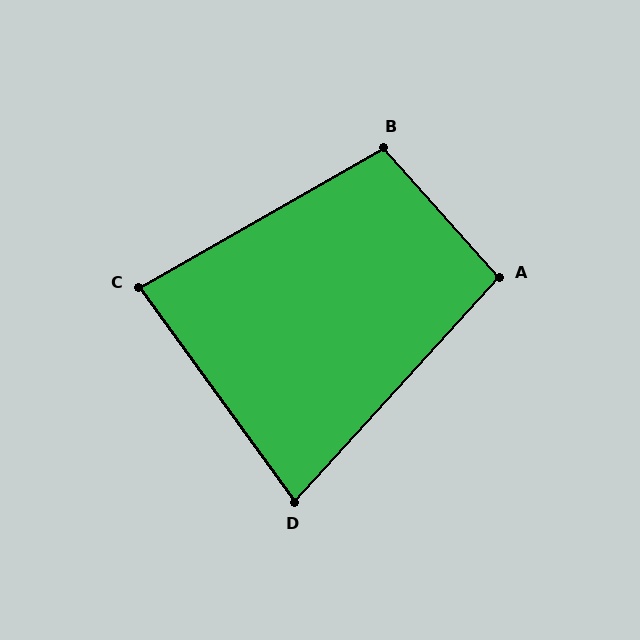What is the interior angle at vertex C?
Approximately 84 degrees (acute).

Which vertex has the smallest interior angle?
D, at approximately 78 degrees.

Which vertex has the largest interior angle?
B, at approximately 102 degrees.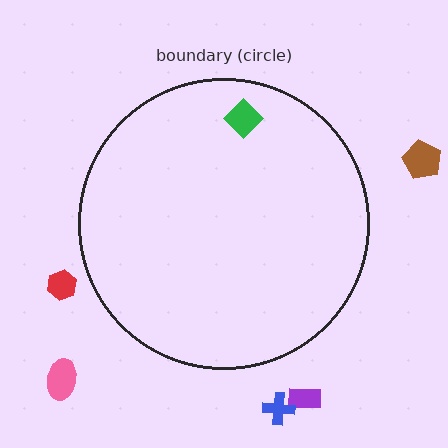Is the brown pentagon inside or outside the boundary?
Outside.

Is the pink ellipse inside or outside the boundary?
Outside.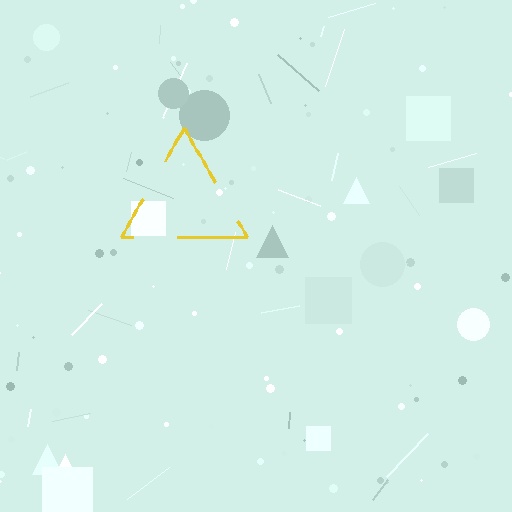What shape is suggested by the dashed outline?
The dashed outline suggests a triangle.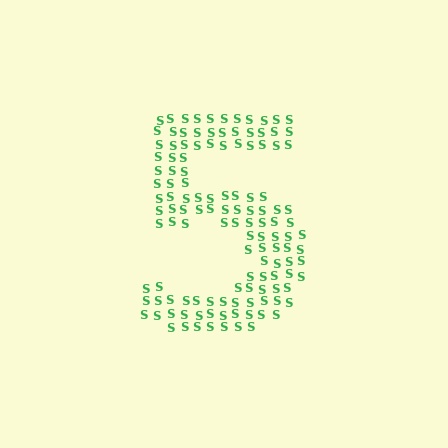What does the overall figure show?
The overall figure shows the digit 5.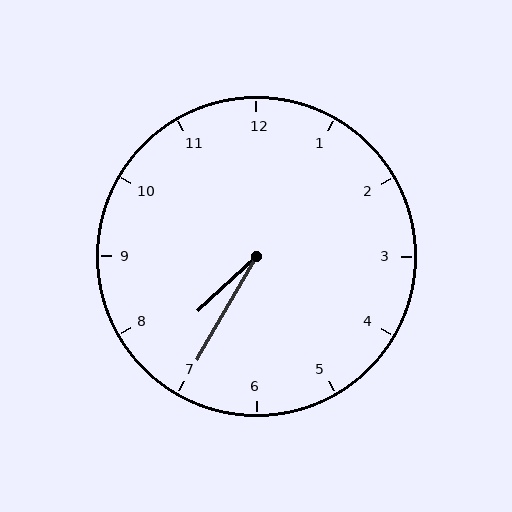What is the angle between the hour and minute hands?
Approximately 18 degrees.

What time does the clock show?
7:35.